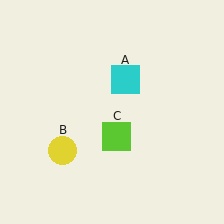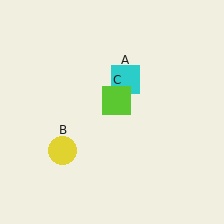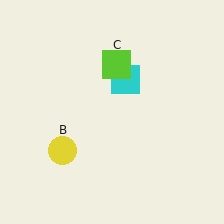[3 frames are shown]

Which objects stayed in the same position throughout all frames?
Cyan square (object A) and yellow circle (object B) remained stationary.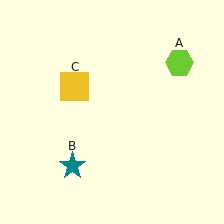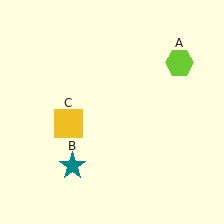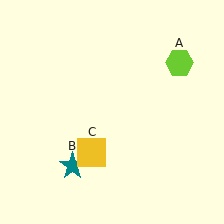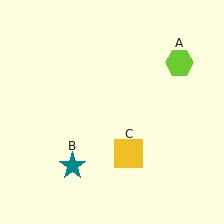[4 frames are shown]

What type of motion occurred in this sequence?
The yellow square (object C) rotated counterclockwise around the center of the scene.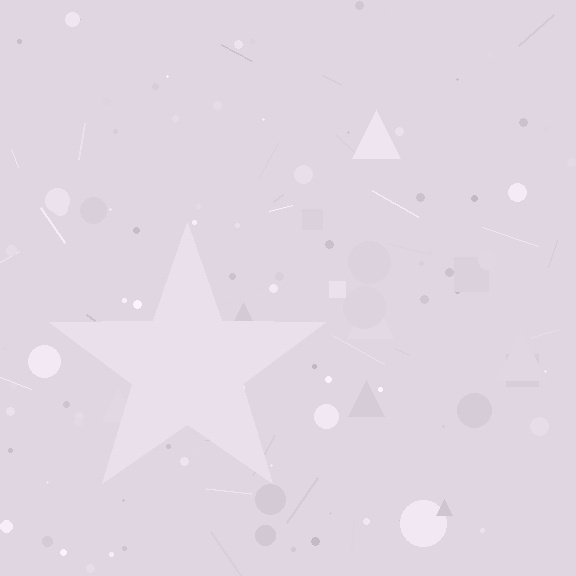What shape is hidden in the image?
A star is hidden in the image.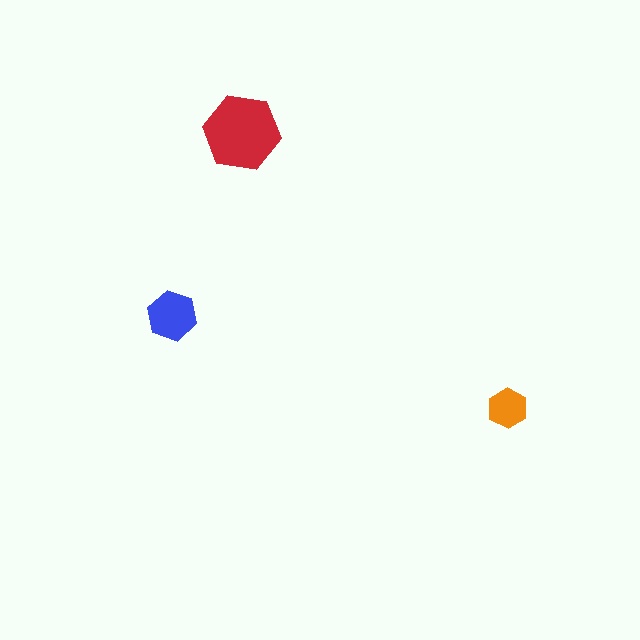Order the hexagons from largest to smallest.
the red one, the blue one, the orange one.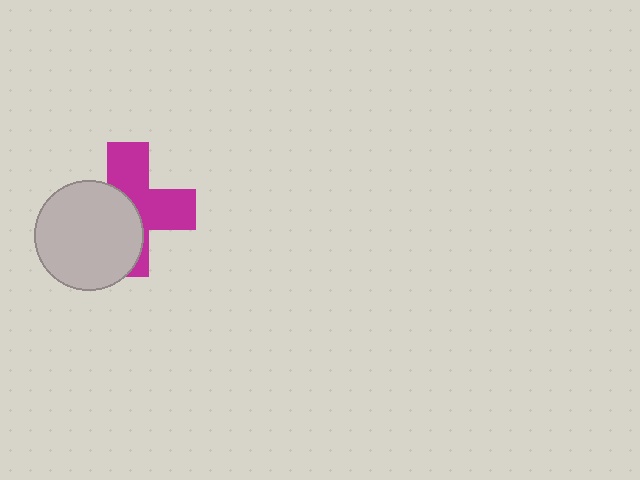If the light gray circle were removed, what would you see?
You would see the complete magenta cross.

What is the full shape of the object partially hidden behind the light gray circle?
The partially hidden object is a magenta cross.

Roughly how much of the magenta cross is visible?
About half of it is visible (roughly 52%).